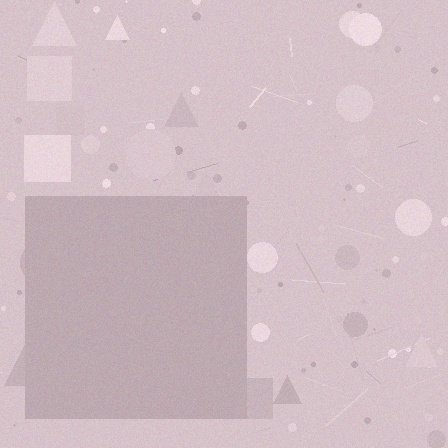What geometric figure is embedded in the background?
A square is embedded in the background.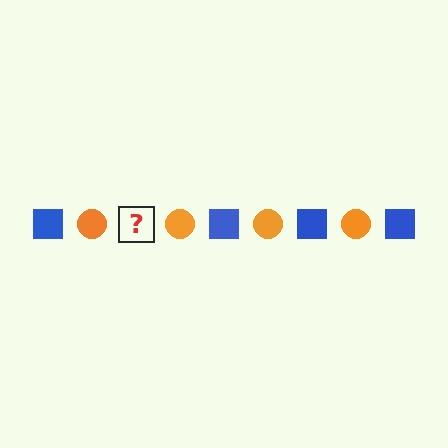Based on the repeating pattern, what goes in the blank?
The blank should be a blue square.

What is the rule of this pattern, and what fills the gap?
The rule is that the pattern alternates between blue square and orange circle. The gap should be filled with a blue square.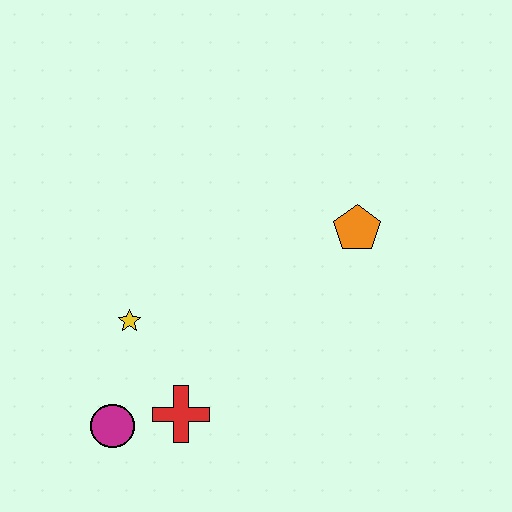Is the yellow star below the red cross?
No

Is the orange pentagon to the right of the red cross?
Yes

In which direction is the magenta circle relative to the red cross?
The magenta circle is to the left of the red cross.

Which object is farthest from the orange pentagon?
The magenta circle is farthest from the orange pentagon.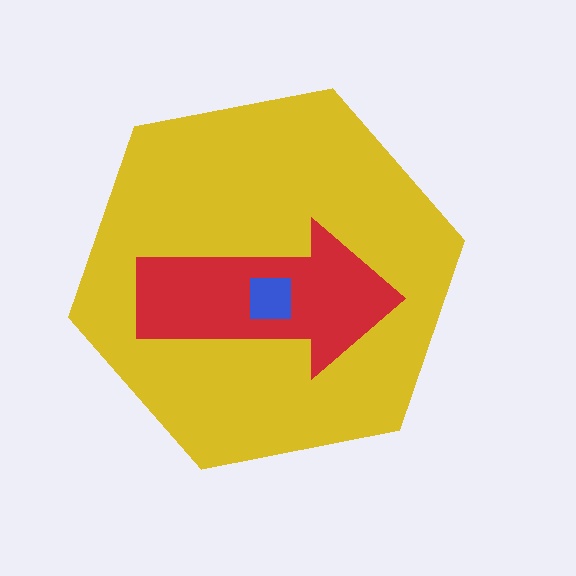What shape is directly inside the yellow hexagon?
The red arrow.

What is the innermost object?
The blue square.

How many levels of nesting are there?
3.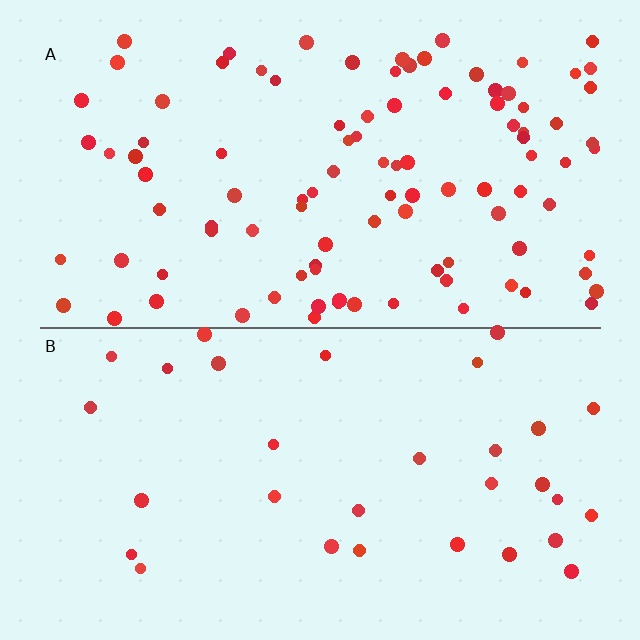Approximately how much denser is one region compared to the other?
Approximately 3.3× — region A over region B.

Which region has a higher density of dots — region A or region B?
A (the top).